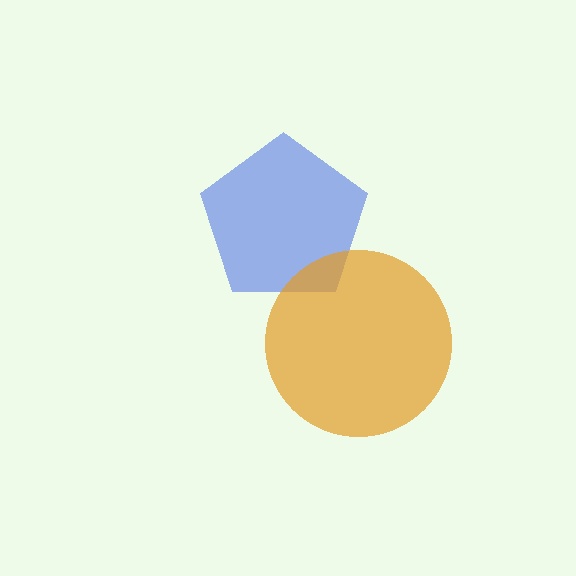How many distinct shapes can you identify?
There are 2 distinct shapes: a blue pentagon, an orange circle.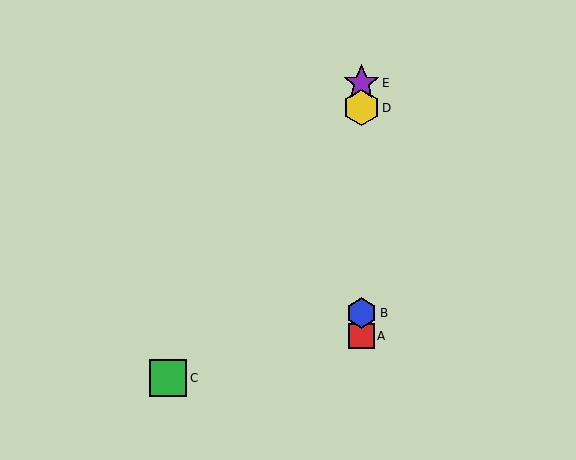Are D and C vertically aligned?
No, D is at x≈361 and C is at x≈168.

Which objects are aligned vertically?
Objects A, B, D, E are aligned vertically.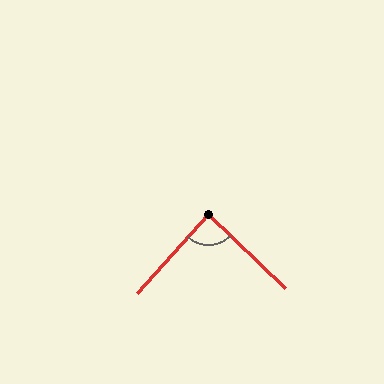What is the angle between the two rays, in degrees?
Approximately 88 degrees.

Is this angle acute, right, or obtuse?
It is approximately a right angle.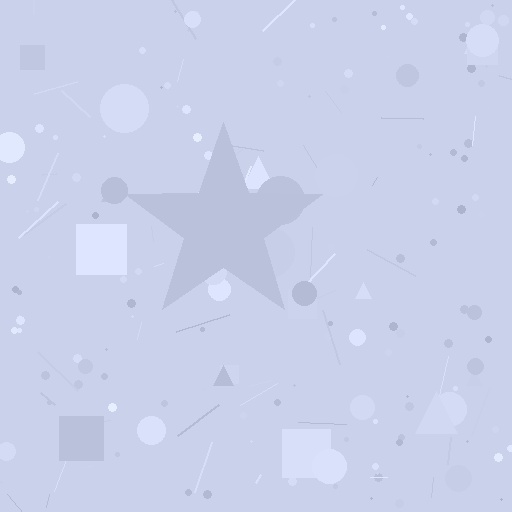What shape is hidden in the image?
A star is hidden in the image.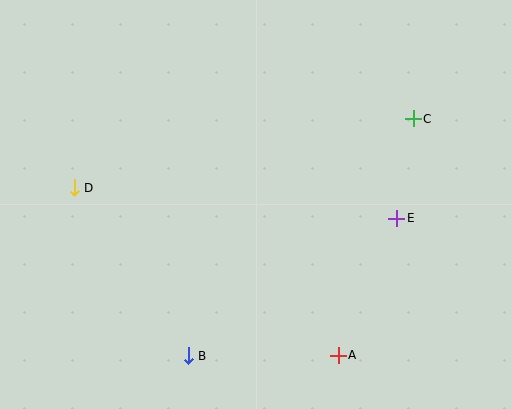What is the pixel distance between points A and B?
The distance between A and B is 150 pixels.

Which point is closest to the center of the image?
Point E at (397, 218) is closest to the center.